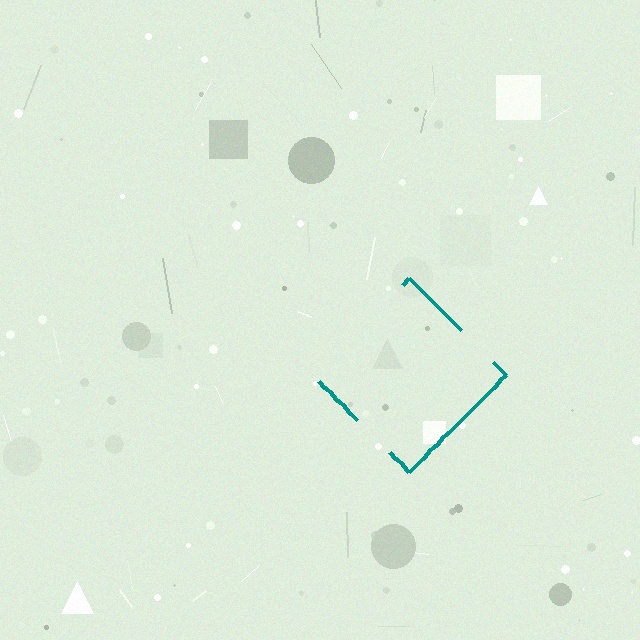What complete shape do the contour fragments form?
The contour fragments form a diamond.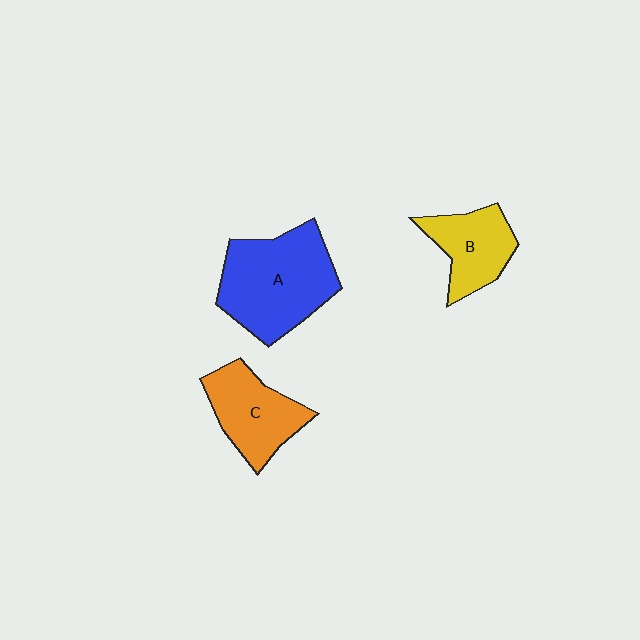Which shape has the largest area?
Shape A (blue).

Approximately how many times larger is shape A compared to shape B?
Approximately 1.8 times.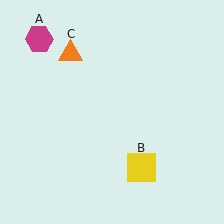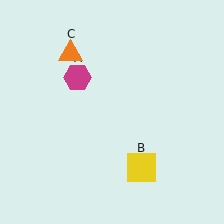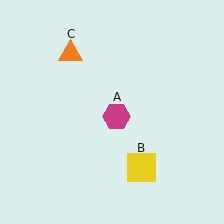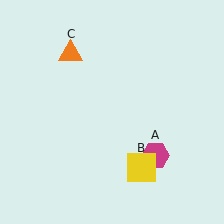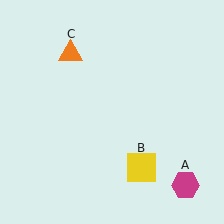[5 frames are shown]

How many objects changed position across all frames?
1 object changed position: magenta hexagon (object A).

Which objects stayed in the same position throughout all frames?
Yellow square (object B) and orange triangle (object C) remained stationary.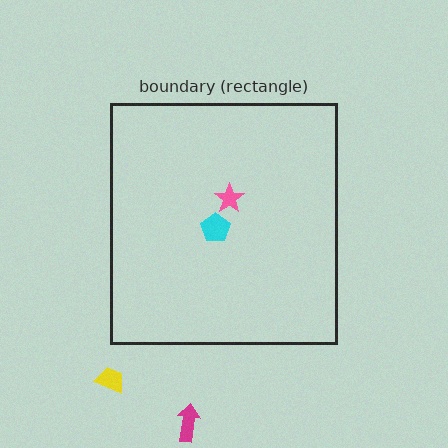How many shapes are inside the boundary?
2 inside, 2 outside.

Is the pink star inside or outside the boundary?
Inside.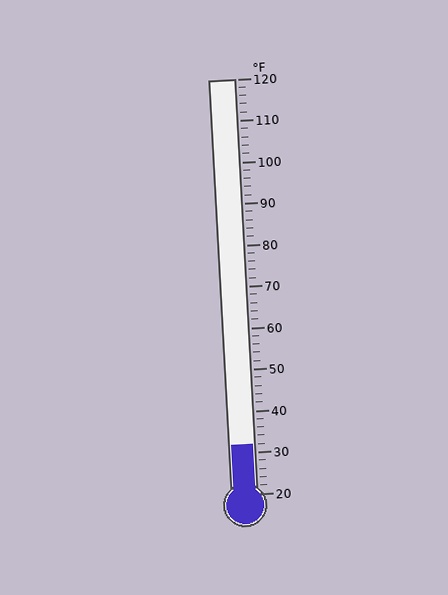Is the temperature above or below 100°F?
The temperature is below 100°F.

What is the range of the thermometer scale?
The thermometer scale ranges from 20°F to 120°F.